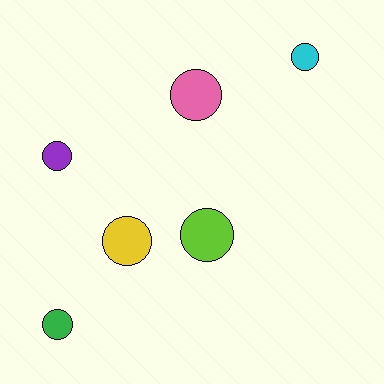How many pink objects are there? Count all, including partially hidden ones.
There is 1 pink object.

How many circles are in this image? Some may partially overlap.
There are 6 circles.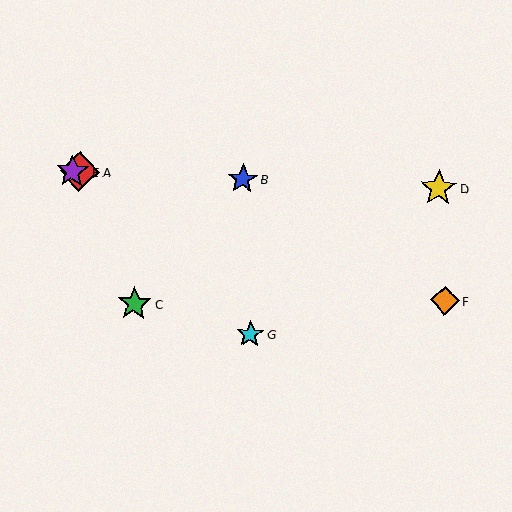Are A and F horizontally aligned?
No, A is at y≈172 and F is at y≈300.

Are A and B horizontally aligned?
Yes, both are at y≈172.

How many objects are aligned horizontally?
4 objects (A, B, D, E) are aligned horizontally.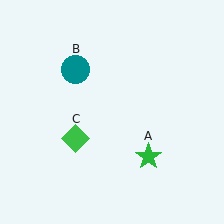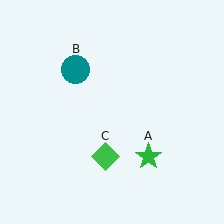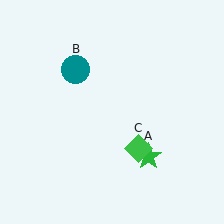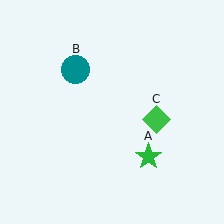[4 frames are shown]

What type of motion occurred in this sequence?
The green diamond (object C) rotated counterclockwise around the center of the scene.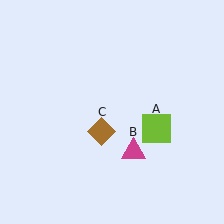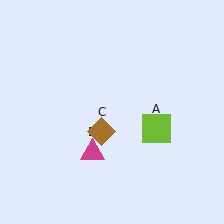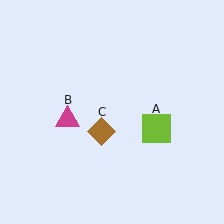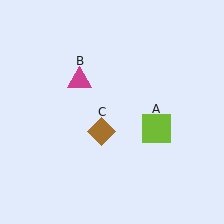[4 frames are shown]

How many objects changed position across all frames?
1 object changed position: magenta triangle (object B).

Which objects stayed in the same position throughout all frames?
Lime square (object A) and brown diamond (object C) remained stationary.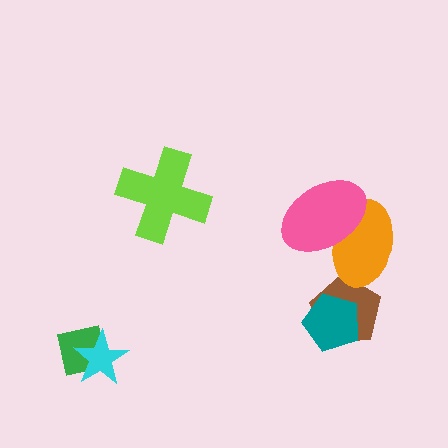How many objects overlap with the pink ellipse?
1 object overlaps with the pink ellipse.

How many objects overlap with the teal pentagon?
1 object overlaps with the teal pentagon.